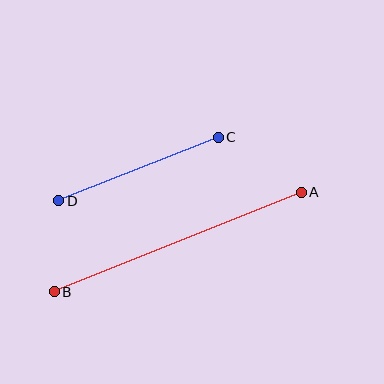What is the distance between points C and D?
The distance is approximately 172 pixels.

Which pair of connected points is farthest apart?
Points A and B are farthest apart.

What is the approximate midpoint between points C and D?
The midpoint is at approximately (138, 169) pixels.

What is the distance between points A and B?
The distance is approximately 267 pixels.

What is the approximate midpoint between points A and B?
The midpoint is at approximately (178, 242) pixels.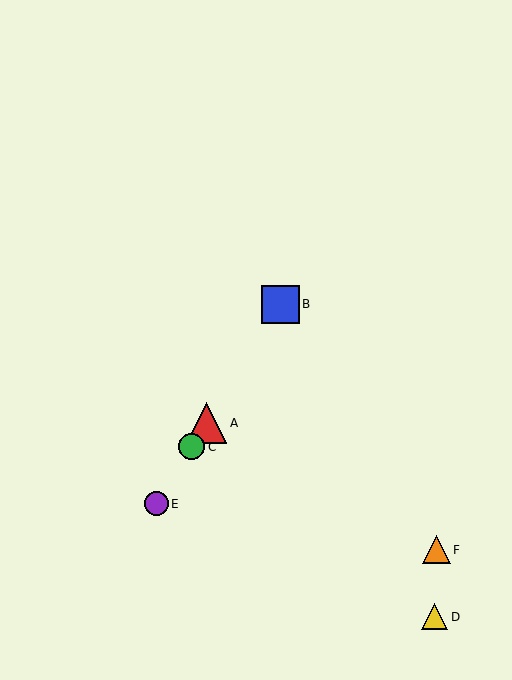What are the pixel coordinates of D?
Object D is at (435, 617).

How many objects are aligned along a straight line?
4 objects (A, B, C, E) are aligned along a straight line.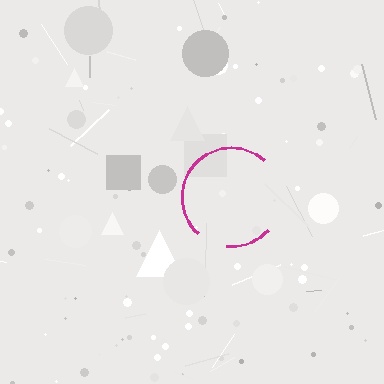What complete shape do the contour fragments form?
The contour fragments form a circle.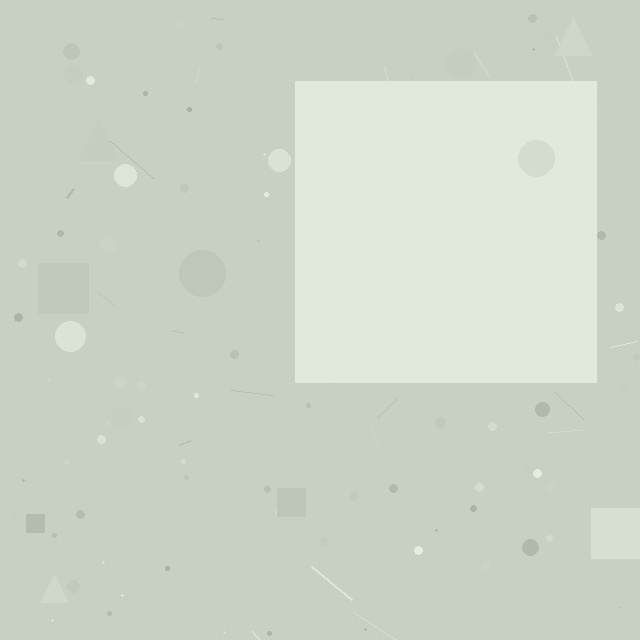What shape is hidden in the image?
A square is hidden in the image.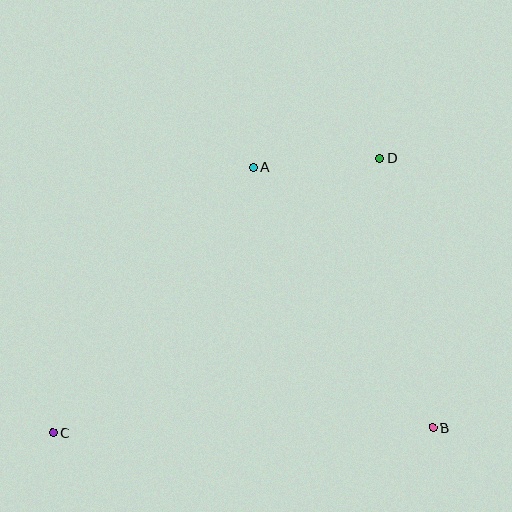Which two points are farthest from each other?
Points C and D are farthest from each other.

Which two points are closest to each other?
Points A and D are closest to each other.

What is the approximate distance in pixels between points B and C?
The distance between B and C is approximately 380 pixels.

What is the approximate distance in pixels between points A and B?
The distance between A and B is approximately 317 pixels.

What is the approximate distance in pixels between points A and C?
The distance between A and C is approximately 332 pixels.